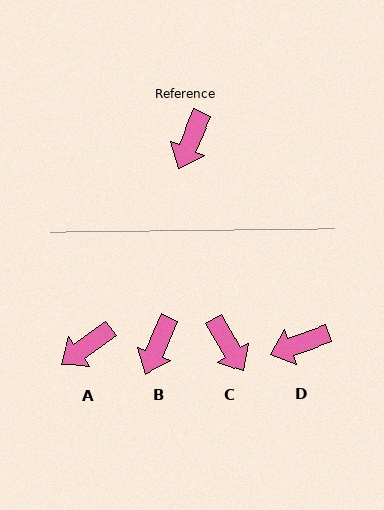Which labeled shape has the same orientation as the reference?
B.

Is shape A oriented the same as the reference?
No, it is off by about 31 degrees.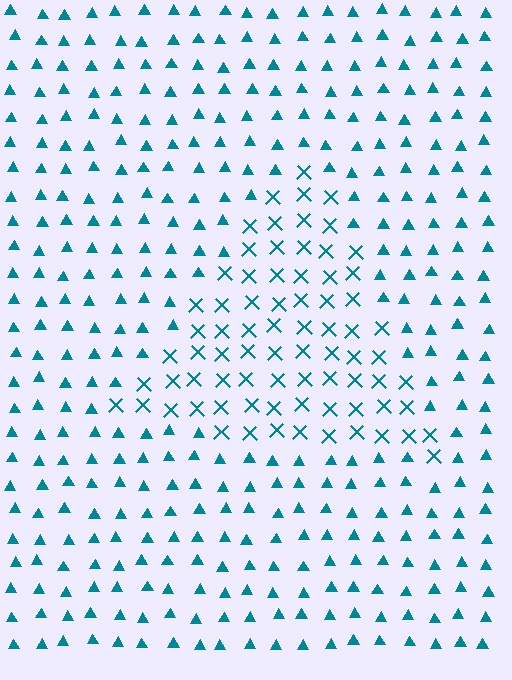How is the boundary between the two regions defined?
The boundary is defined by a change in element shape: X marks inside vs. triangles outside. All elements share the same color and spacing.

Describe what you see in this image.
The image is filled with small teal elements arranged in a uniform grid. A triangle-shaped region contains X marks, while the surrounding area contains triangles. The boundary is defined purely by the change in element shape.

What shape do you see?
I see a triangle.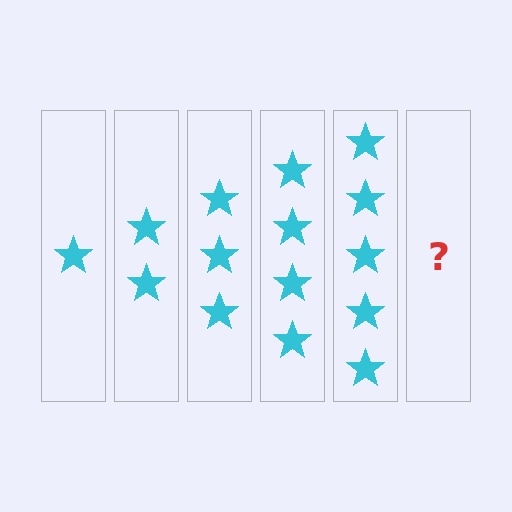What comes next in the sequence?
The next element should be 6 stars.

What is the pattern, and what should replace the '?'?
The pattern is that each step adds one more star. The '?' should be 6 stars.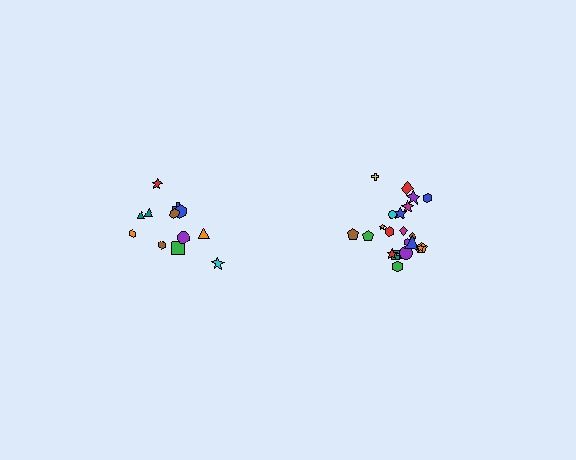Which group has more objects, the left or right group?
The right group.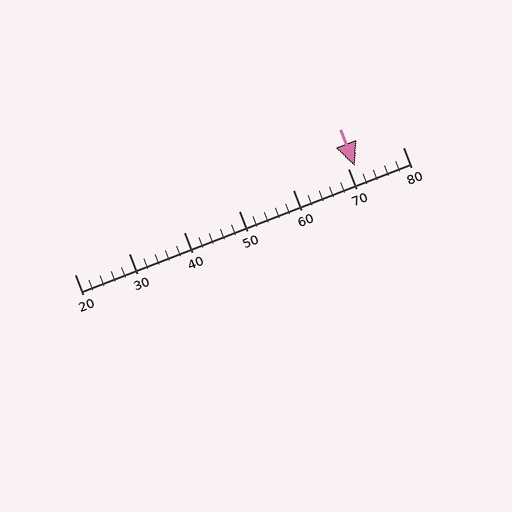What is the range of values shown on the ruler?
The ruler shows values from 20 to 80.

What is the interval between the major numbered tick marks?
The major tick marks are spaced 10 units apart.